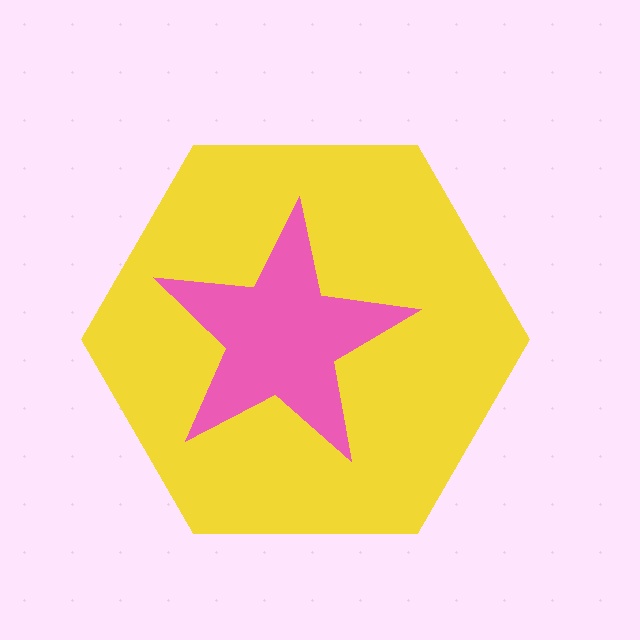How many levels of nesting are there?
2.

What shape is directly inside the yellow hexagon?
The pink star.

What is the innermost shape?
The pink star.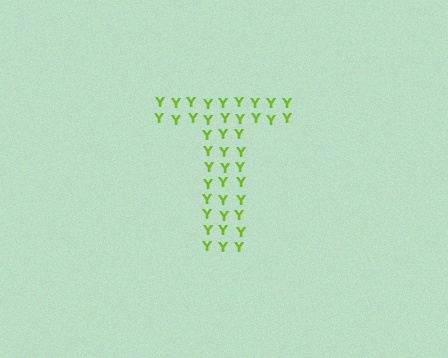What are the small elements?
The small elements are letter Y's.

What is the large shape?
The large shape is the letter T.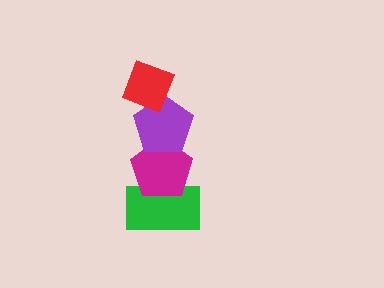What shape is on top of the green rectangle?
The magenta pentagon is on top of the green rectangle.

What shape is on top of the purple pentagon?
The red diamond is on top of the purple pentagon.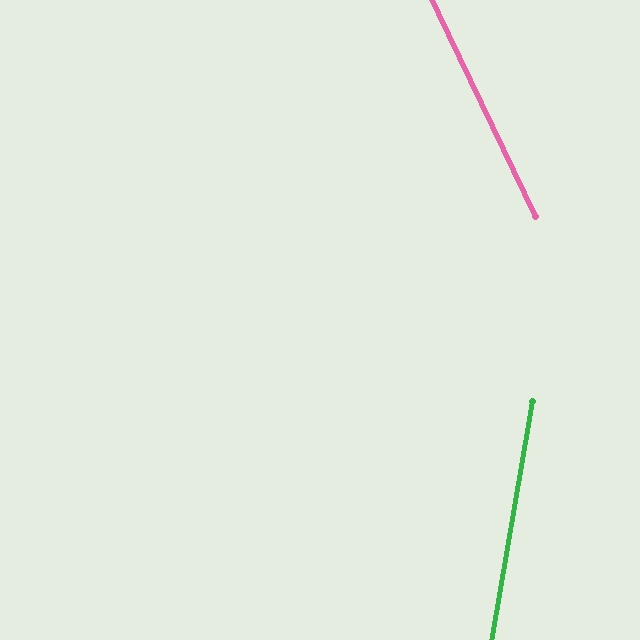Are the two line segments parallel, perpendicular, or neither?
Neither parallel nor perpendicular — they differ by about 35°.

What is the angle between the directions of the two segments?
Approximately 35 degrees.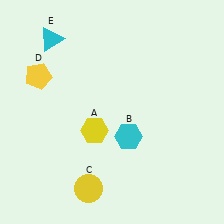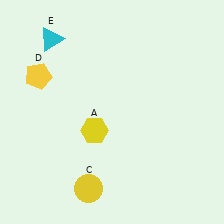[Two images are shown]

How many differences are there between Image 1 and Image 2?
There is 1 difference between the two images.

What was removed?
The cyan hexagon (B) was removed in Image 2.